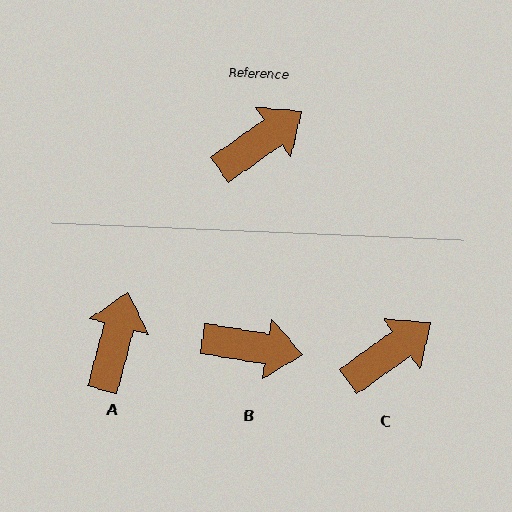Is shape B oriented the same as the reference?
No, it is off by about 45 degrees.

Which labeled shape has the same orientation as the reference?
C.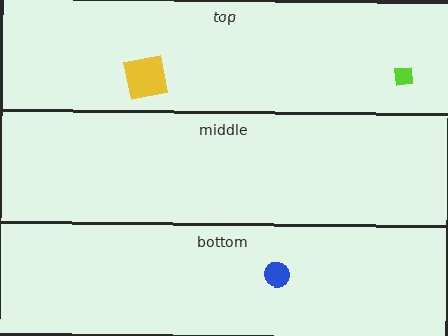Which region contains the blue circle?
The bottom region.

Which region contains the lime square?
The top region.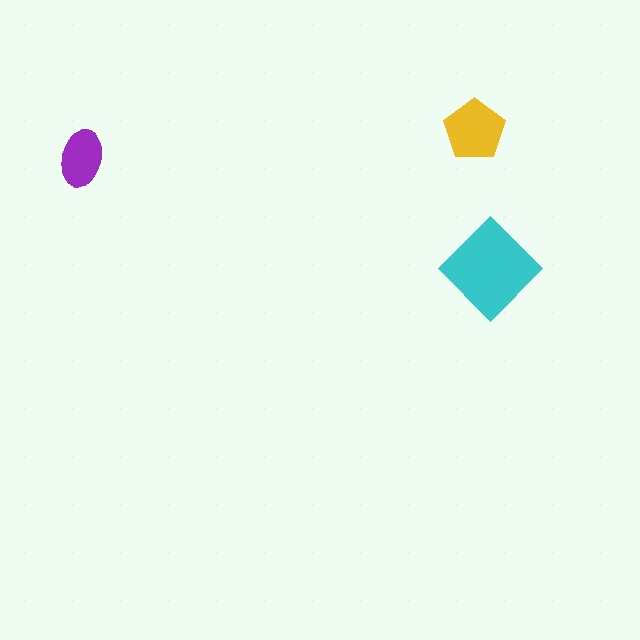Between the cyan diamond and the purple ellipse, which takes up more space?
The cyan diamond.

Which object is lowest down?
The cyan diamond is bottommost.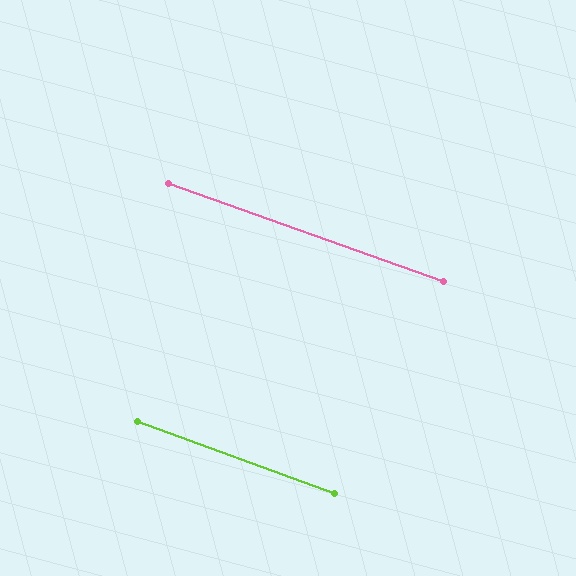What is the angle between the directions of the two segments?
Approximately 0 degrees.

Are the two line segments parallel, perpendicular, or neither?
Parallel — their directions differ by only 0.4°.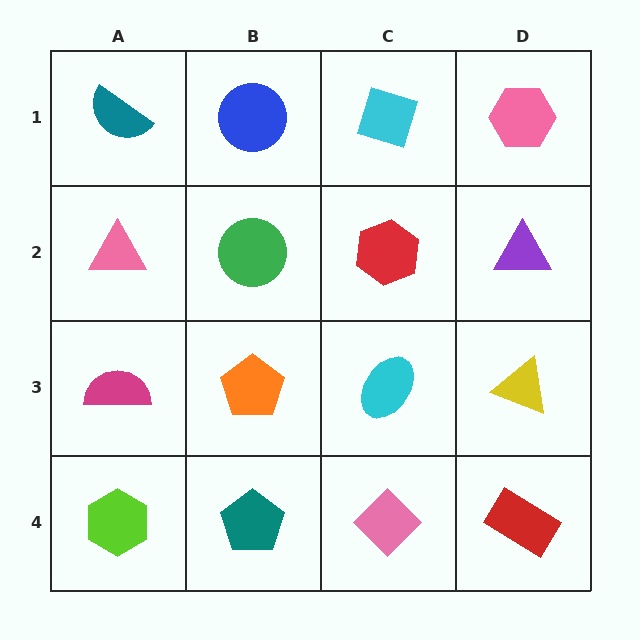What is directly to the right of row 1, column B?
A cyan diamond.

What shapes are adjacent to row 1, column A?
A pink triangle (row 2, column A), a blue circle (row 1, column B).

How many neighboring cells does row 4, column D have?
2.